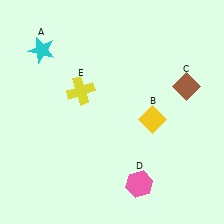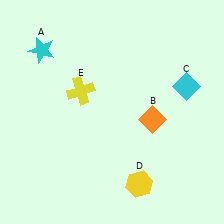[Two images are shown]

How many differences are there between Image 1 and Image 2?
There are 3 differences between the two images.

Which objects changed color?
B changed from yellow to orange. C changed from brown to cyan. D changed from pink to yellow.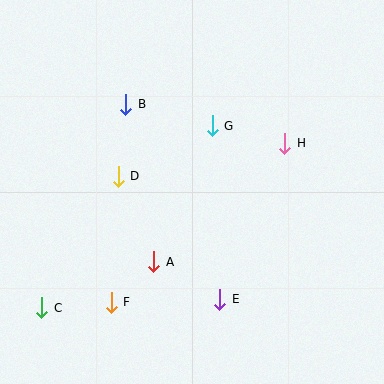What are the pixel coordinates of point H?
Point H is at (285, 143).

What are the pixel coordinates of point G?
Point G is at (212, 126).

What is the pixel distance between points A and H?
The distance between A and H is 177 pixels.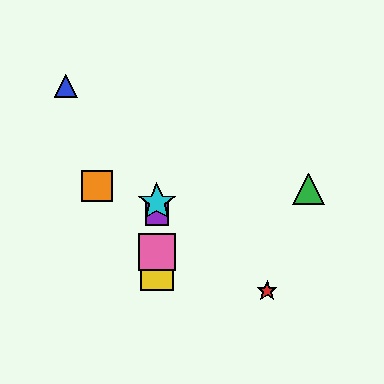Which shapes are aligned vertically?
The yellow square, the purple square, the cyan star, the pink square are aligned vertically.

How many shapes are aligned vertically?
4 shapes (the yellow square, the purple square, the cyan star, the pink square) are aligned vertically.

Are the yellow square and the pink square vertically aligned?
Yes, both are at x≈157.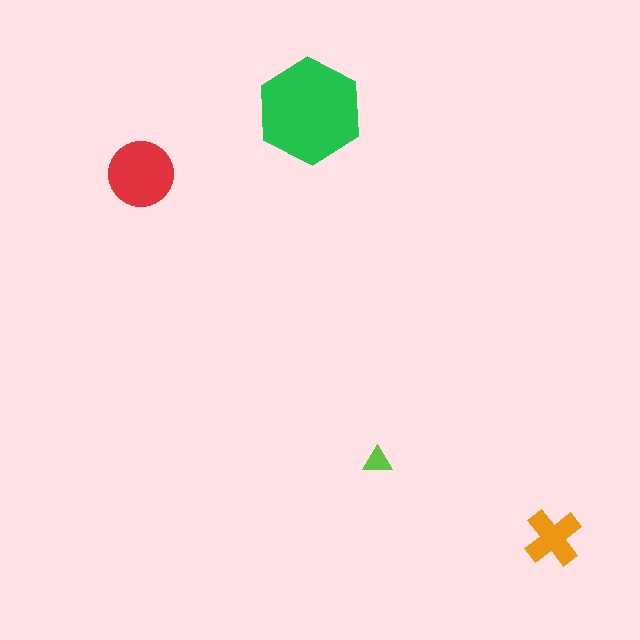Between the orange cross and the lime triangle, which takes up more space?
The orange cross.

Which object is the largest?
The green hexagon.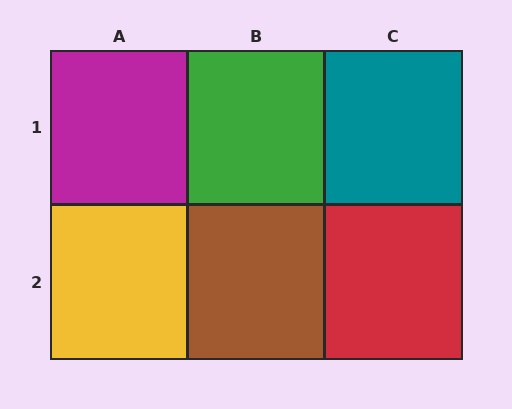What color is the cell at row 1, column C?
Teal.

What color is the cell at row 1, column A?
Magenta.